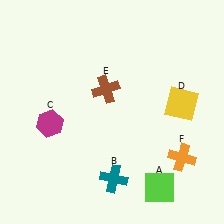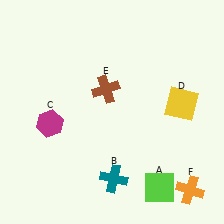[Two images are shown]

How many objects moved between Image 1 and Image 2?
1 object moved between the two images.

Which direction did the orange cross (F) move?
The orange cross (F) moved down.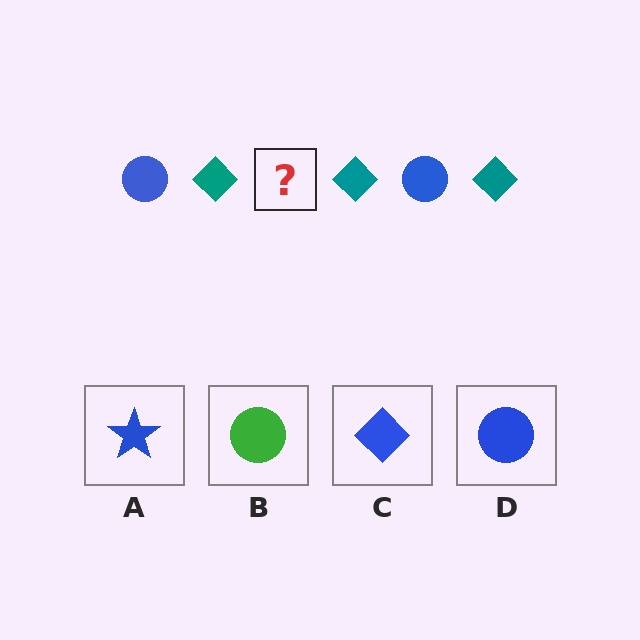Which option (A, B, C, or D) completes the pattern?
D.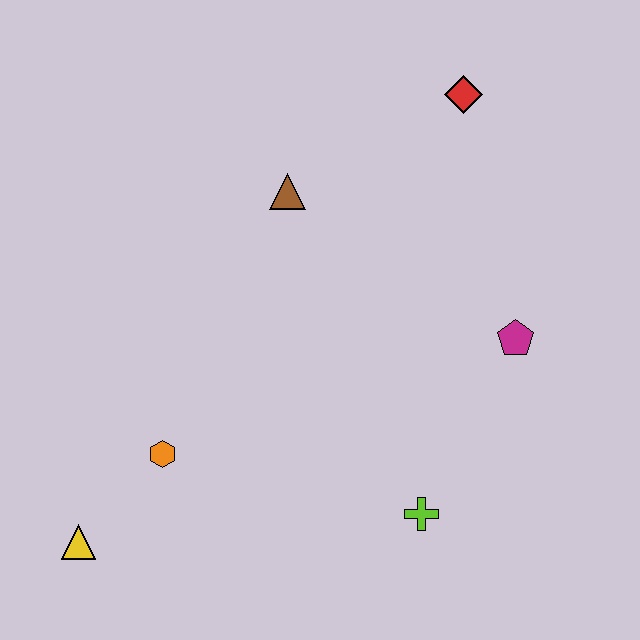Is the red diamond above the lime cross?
Yes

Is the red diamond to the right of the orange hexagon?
Yes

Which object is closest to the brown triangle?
The red diamond is closest to the brown triangle.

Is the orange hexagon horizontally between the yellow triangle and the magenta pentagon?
Yes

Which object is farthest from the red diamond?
The yellow triangle is farthest from the red diamond.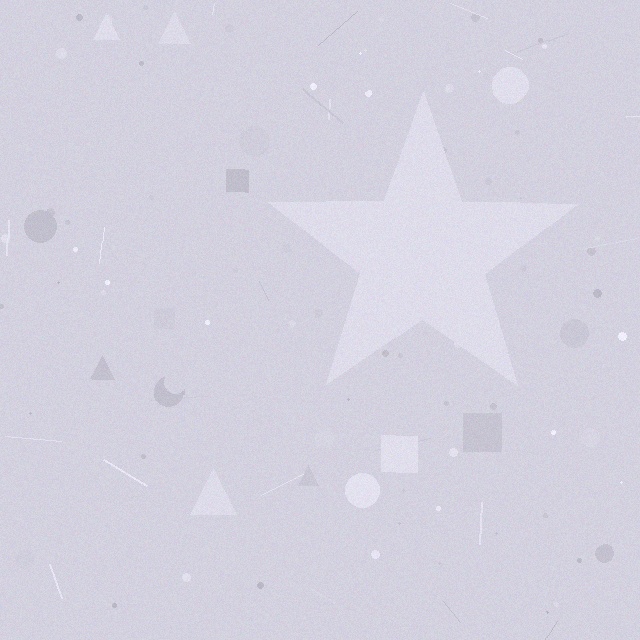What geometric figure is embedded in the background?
A star is embedded in the background.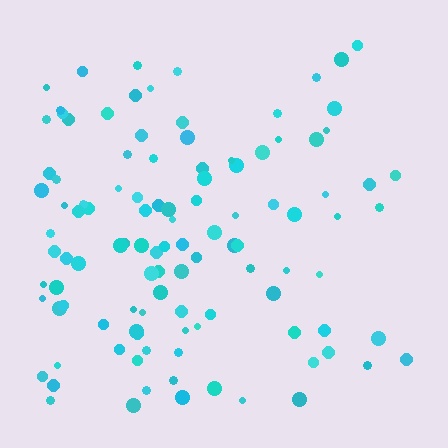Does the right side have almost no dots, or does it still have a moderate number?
Still a moderate number, just noticeably fewer than the left.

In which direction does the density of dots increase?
From right to left, with the left side densest.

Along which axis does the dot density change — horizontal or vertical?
Horizontal.